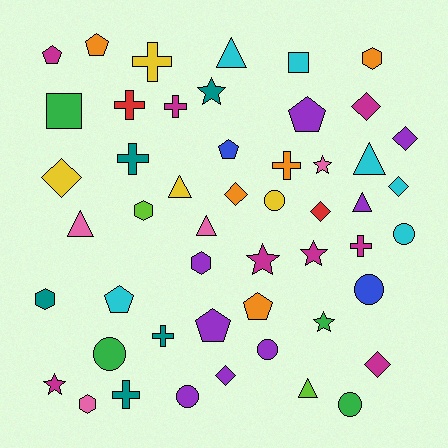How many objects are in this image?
There are 50 objects.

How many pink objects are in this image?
There are 4 pink objects.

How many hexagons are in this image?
There are 5 hexagons.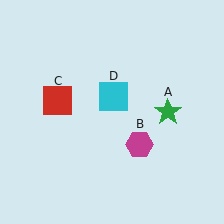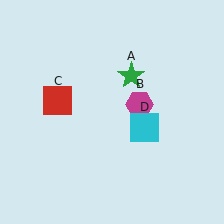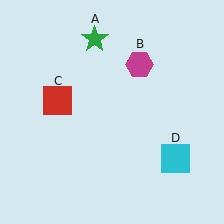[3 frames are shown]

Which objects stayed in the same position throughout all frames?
Red square (object C) remained stationary.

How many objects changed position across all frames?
3 objects changed position: green star (object A), magenta hexagon (object B), cyan square (object D).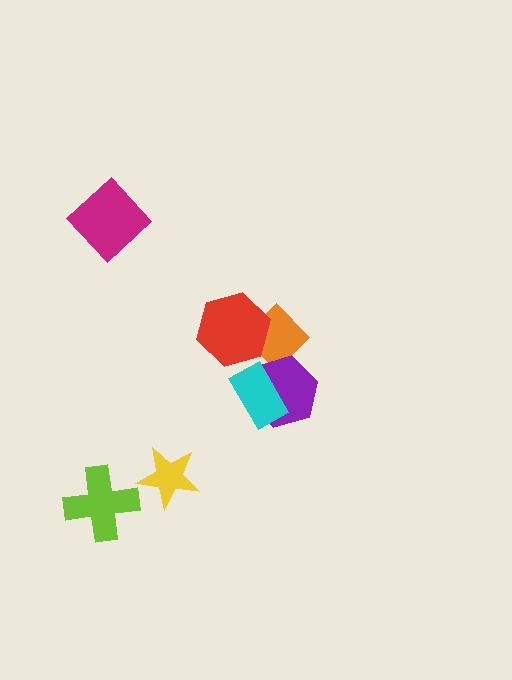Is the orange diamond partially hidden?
Yes, it is partially covered by another shape.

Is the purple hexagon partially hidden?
Yes, it is partially covered by another shape.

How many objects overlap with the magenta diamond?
0 objects overlap with the magenta diamond.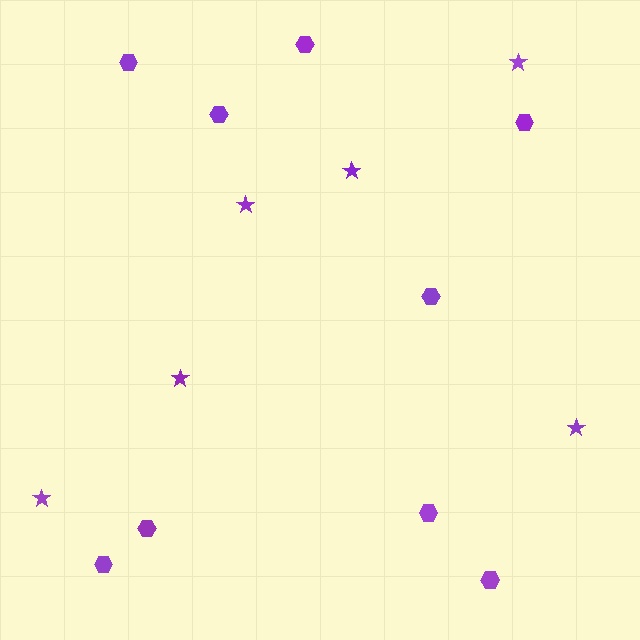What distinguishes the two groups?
There are 2 groups: one group of hexagons (9) and one group of stars (6).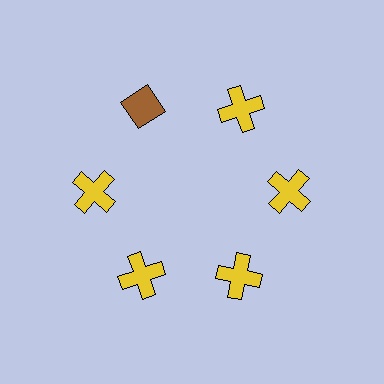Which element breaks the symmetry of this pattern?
The brown diamond at roughly the 11 o'clock position breaks the symmetry. All other shapes are yellow crosses.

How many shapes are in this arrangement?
There are 6 shapes arranged in a ring pattern.